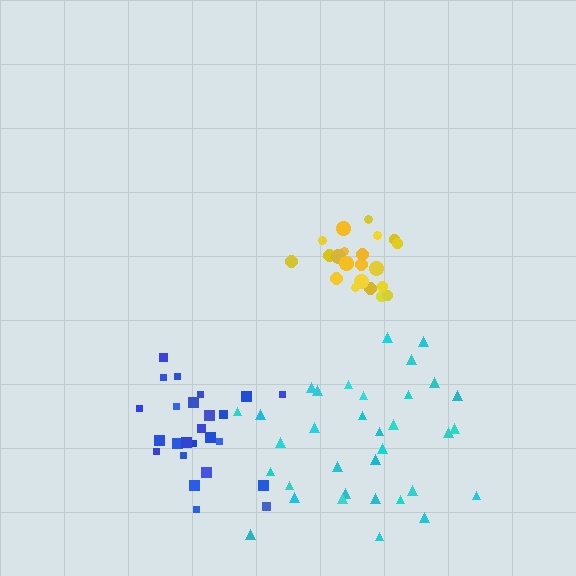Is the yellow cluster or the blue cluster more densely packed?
Yellow.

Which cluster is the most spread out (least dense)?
Cyan.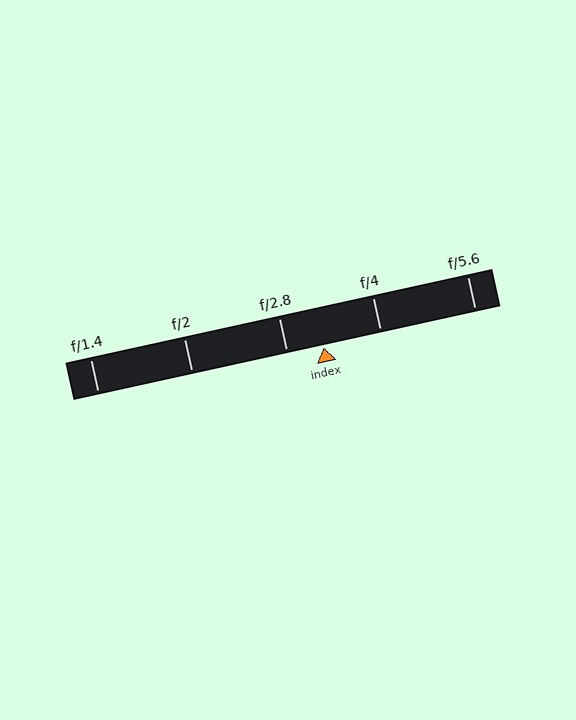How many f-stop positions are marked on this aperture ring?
There are 5 f-stop positions marked.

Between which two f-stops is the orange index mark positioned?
The index mark is between f/2.8 and f/4.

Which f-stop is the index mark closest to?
The index mark is closest to f/2.8.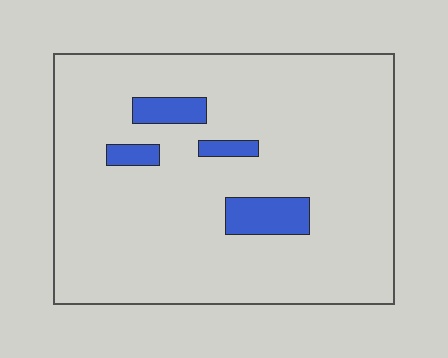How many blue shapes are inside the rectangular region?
4.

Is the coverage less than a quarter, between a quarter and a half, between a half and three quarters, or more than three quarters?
Less than a quarter.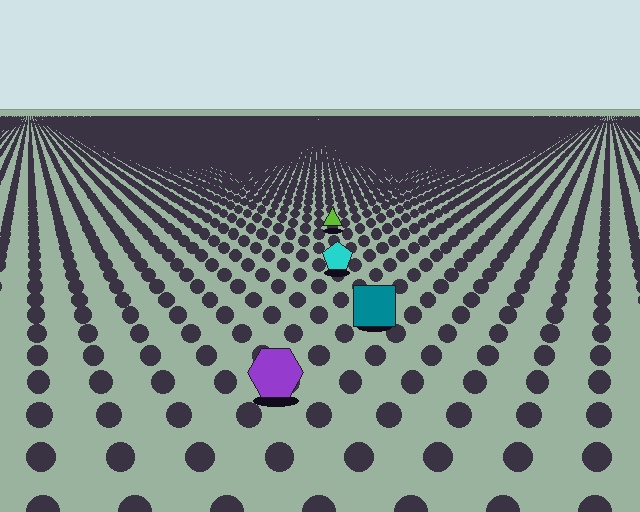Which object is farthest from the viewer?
The lime triangle is farthest from the viewer. It appears smaller and the ground texture around it is denser.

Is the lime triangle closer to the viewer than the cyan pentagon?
No. The cyan pentagon is closer — you can tell from the texture gradient: the ground texture is coarser near it.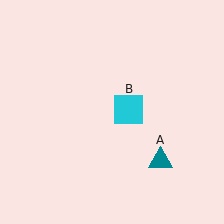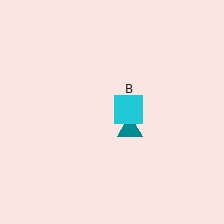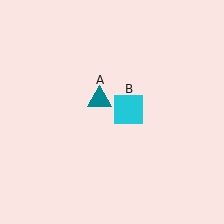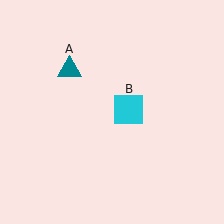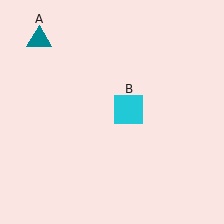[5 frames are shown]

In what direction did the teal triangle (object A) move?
The teal triangle (object A) moved up and to the left.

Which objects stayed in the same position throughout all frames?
Cyan square (object B) remained stationary.